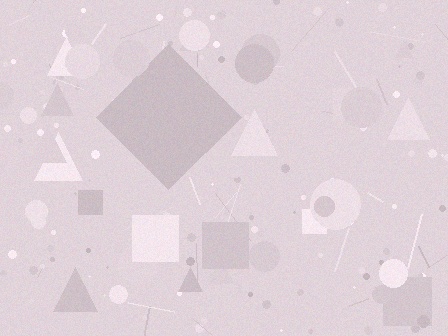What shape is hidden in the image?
A diamond is hidden in the image.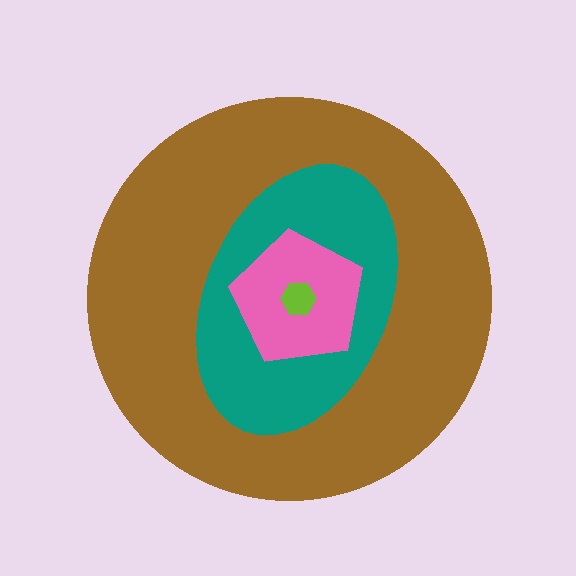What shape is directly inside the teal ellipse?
The pink pentagon.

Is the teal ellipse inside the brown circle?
Yes.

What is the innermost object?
The lime hexagon.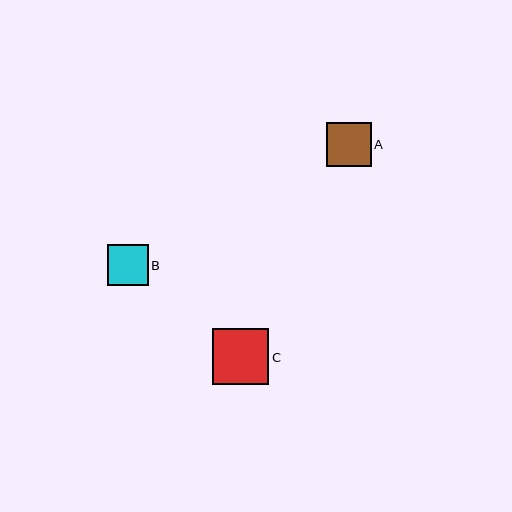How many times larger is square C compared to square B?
Square C is approximately 1.4 times the size of square B.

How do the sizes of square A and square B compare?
Square A and square B are approximately the same size.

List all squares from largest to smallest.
From largest to smallest: C, A, B.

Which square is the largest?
Square C is the largest with a size of approximately 56 pixels.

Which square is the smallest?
Square B is the smallest with a size of approximately 41 pixels.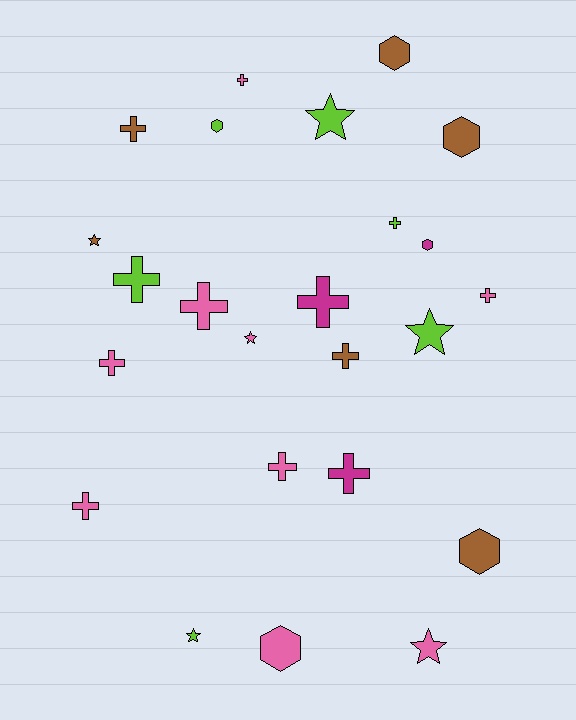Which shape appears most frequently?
Cross, with 12 objects.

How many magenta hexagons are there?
There is 1 magenta hexagon.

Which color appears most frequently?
Pink, with 9 objects.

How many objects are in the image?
There are 24 objects.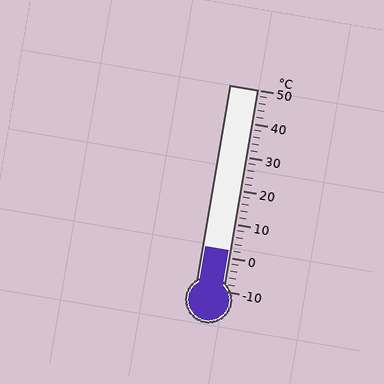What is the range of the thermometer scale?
The thermometer scale ranges from -10°C to 50°C.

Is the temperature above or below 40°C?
The temperature is below 40°C.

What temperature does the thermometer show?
The thermometer shows approximately 2°C.